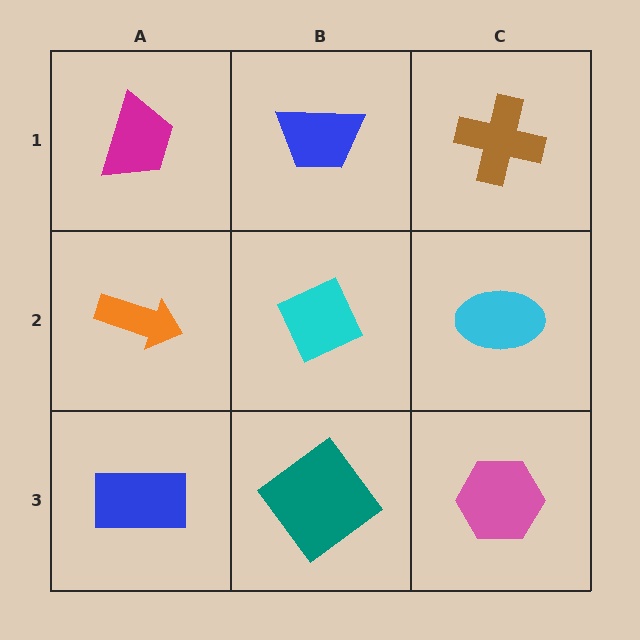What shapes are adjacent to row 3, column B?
A cyan diamond (row 2, column B), a blue rectangle (row 3, column A), a pink hexagon (row 3, column C).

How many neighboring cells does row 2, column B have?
4.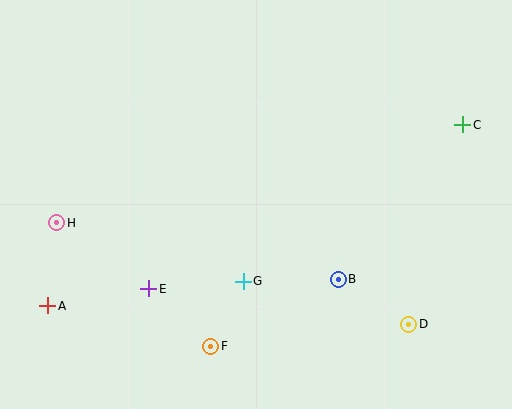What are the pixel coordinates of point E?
Point E is at (149, 289).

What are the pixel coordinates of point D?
Point D is at (409, 324).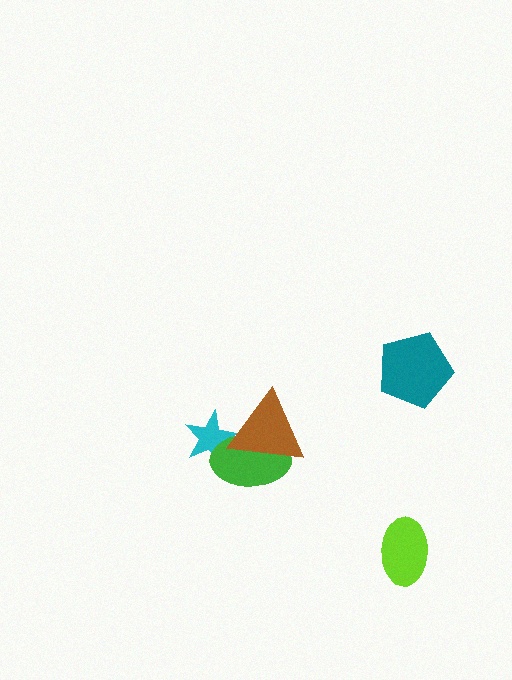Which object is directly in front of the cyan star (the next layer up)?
The green ellipse is directly in front of the cyan star.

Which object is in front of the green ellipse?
The brown triangle is in front of the green ellipse.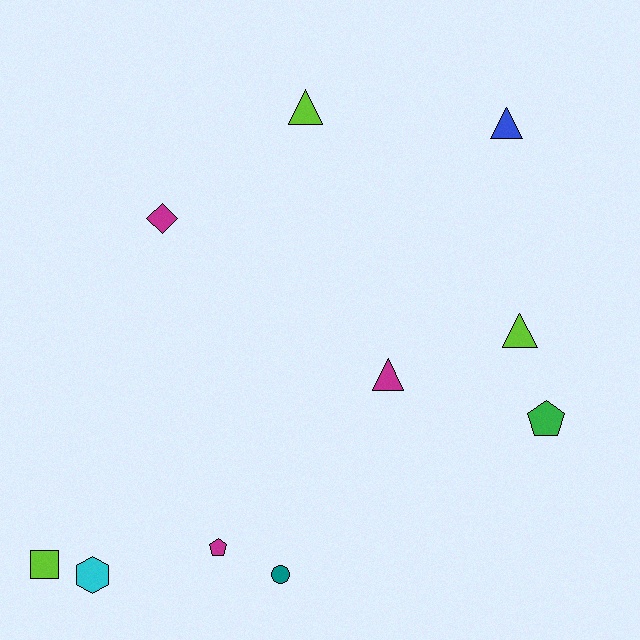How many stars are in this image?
There are no stars.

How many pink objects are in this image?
There are no pink objects.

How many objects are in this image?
There are 10 objects.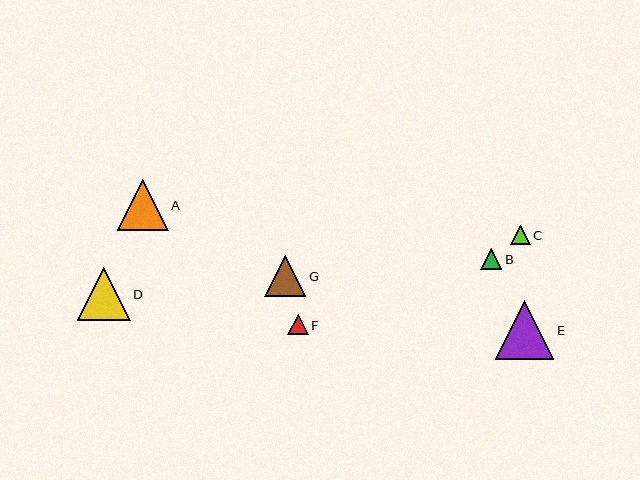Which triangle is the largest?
Triangle E is the largest with a size of approximately 58 pixels.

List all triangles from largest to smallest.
From largest to smallest: E, D, A, G, B, F, C.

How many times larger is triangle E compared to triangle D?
Triangle E is approximately 1.1 times the size of triangle D.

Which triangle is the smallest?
Triangle C is the smallest with a size of approximately 19 pixels.